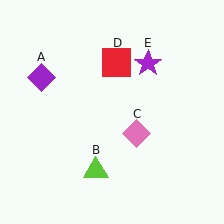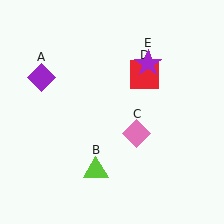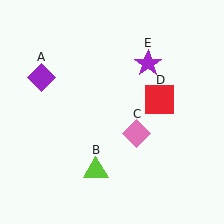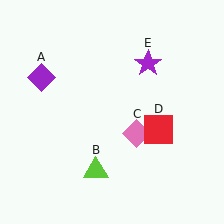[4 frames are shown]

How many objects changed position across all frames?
1 object changed position: red square (object D).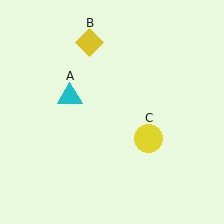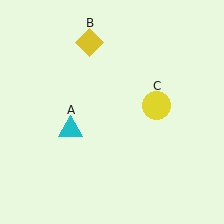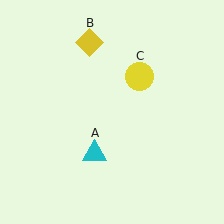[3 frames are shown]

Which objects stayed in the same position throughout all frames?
Yellow diamond (object B) remained stationary.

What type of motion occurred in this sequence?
The cyan triangle (object A), yellow circle (object C) rotated counterclockwise around the center of the scene.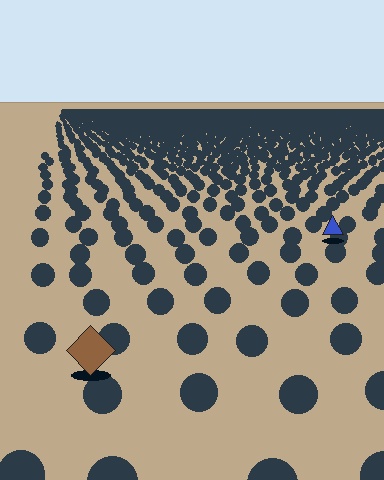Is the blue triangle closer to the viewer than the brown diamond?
No. The brown diamond is closer — you can tell from the texture gradient: the ground texture is coarser near it.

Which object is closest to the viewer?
The brown diamond is closest. The texture marks near it are larger and more spread out.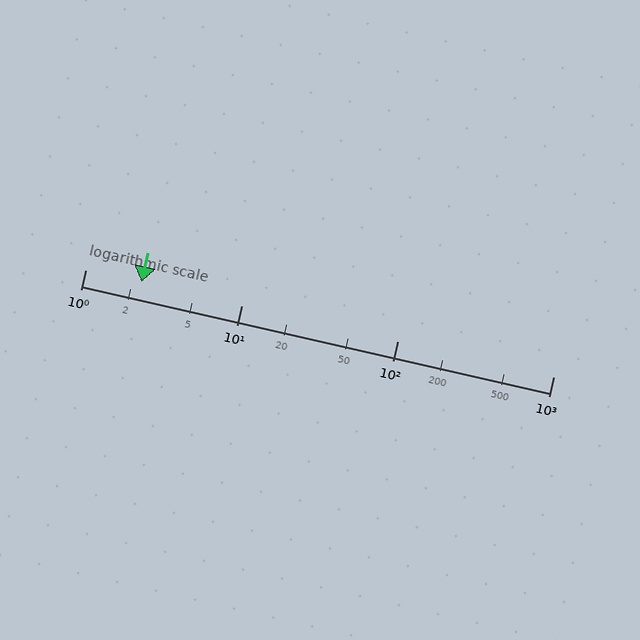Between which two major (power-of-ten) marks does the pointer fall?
The pointer is between 1 and 10.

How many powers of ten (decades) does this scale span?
The scale spans 3 decades, from 1 to 1000.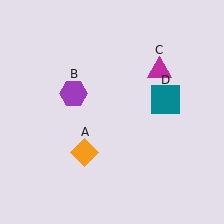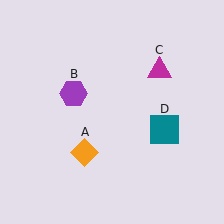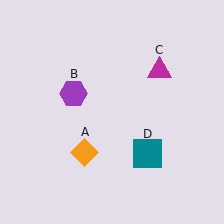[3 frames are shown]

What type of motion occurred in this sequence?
The teal square (object D) rotated clockwise around the center of the scene.